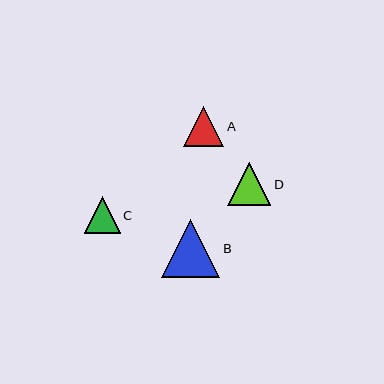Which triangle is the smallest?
Triangle C is the smallest with a size of approximately 36 pixels.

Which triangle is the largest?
Triangle B is the largest with a size of approximately 58 pixels.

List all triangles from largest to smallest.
From largest to smallest: B, D, A, C.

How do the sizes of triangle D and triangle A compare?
Triangle D and triangle A are approximately the same size.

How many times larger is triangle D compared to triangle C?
Triangle D is approximately 1.2 times the size of triangle C.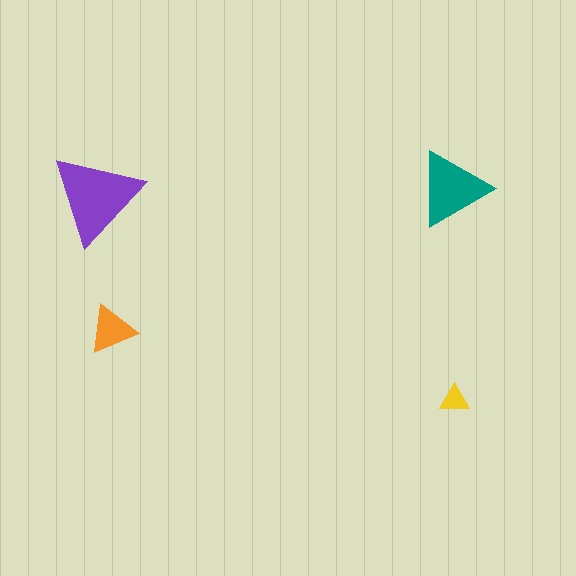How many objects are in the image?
There are 4 objects in the image.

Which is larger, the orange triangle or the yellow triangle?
The orange one.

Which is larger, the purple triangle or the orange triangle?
The purple one.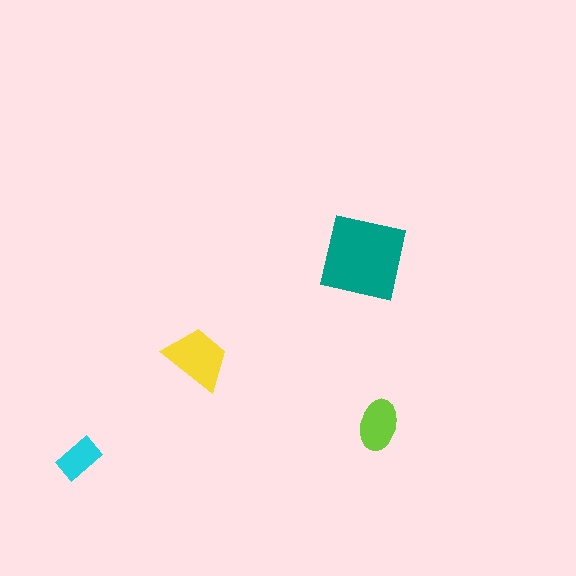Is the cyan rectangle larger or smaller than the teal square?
Smaller.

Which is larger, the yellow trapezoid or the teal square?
The teal square.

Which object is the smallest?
The cyan rectangle.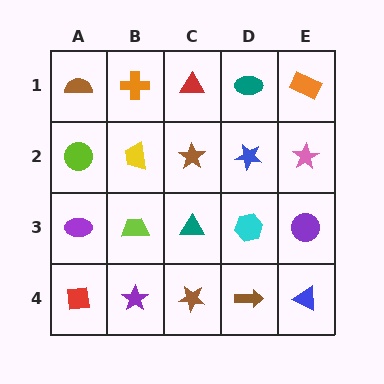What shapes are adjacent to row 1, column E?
A pink star (row 2, column E), a teal ellipse (row 1, column D).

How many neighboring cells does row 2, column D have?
4.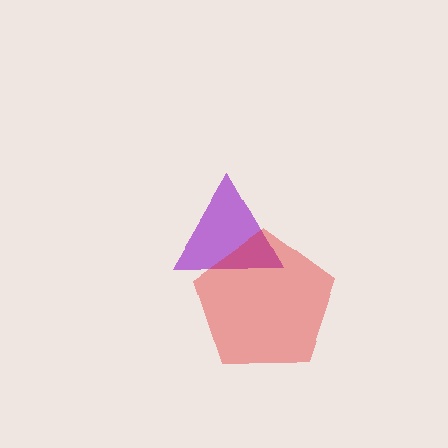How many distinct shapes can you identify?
There are 2 distinct shapes: a purple triangle, a red pentagon.